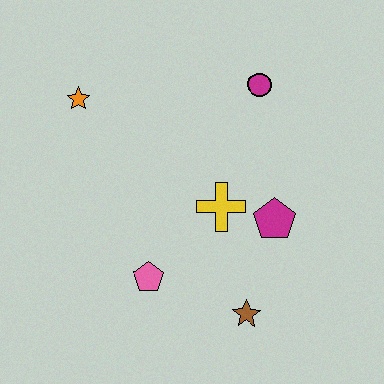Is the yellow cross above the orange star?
No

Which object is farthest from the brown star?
The orange star is farthest from the brown star.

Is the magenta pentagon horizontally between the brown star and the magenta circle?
No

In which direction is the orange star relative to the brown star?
The orange star is above the brown star.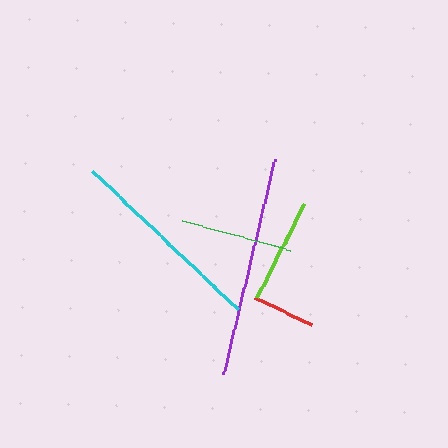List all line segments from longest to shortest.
From longest to shortest: purple, cyan, green, lime, red.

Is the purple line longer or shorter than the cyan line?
The purple line is longer than the cyan line.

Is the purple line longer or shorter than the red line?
The purple line is longer than the red line.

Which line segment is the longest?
The purple line is the longest at approximately 221 pixels.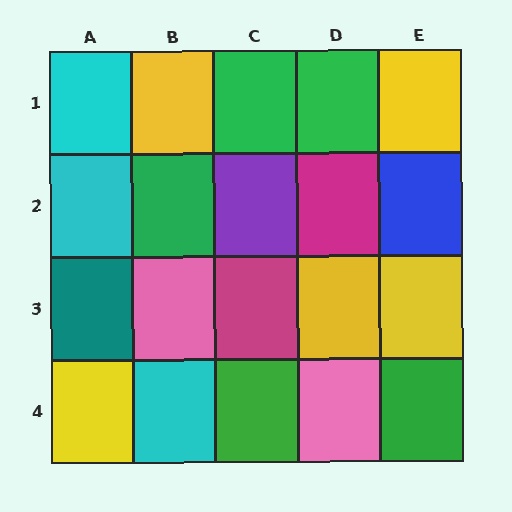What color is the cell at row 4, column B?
Cyan.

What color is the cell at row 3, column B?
Pink.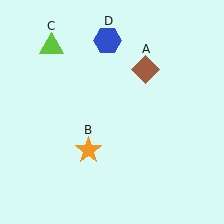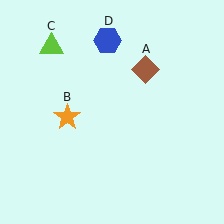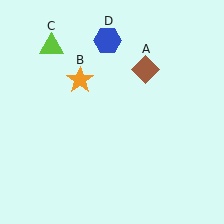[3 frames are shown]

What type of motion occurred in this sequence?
The orange star (object B) rotated clockwise around the center of the scene.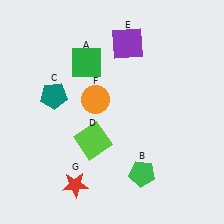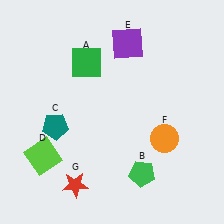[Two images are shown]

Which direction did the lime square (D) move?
The lime square (D) moved left.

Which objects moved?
The objects that moved are: the teal pentagon (C), the lime square (D), the orange circle (F).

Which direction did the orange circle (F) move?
The orange circle (F) moved right.